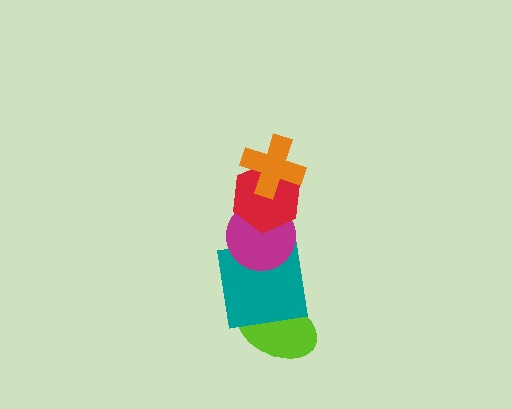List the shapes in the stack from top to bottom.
From top to bottom: the orange cross, the red hexagon, the magenta circle, the teal square, the lime ellipse.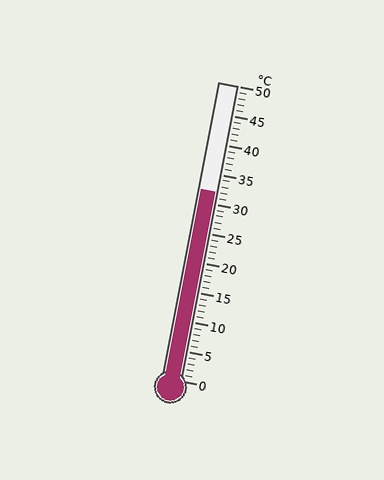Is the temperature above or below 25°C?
The temperature is above 25°C.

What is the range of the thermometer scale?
The thermometer scale ranges from 0°C to 50°C.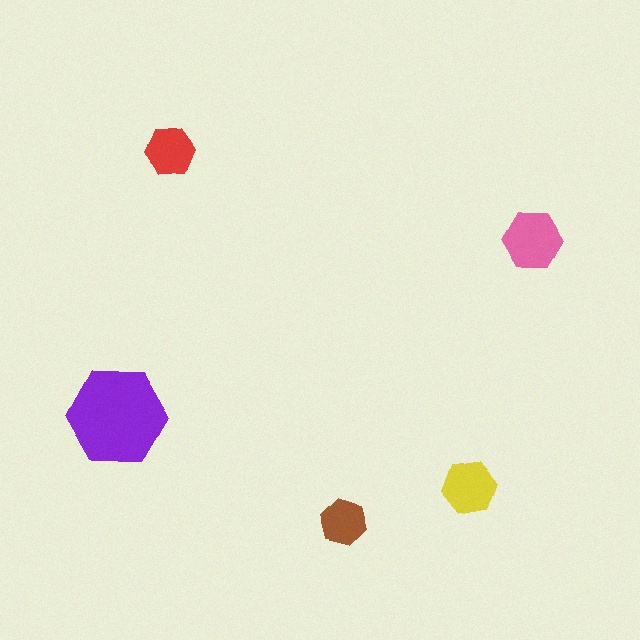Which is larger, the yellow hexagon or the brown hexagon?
The yellow one.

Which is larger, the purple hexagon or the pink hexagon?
The purple one.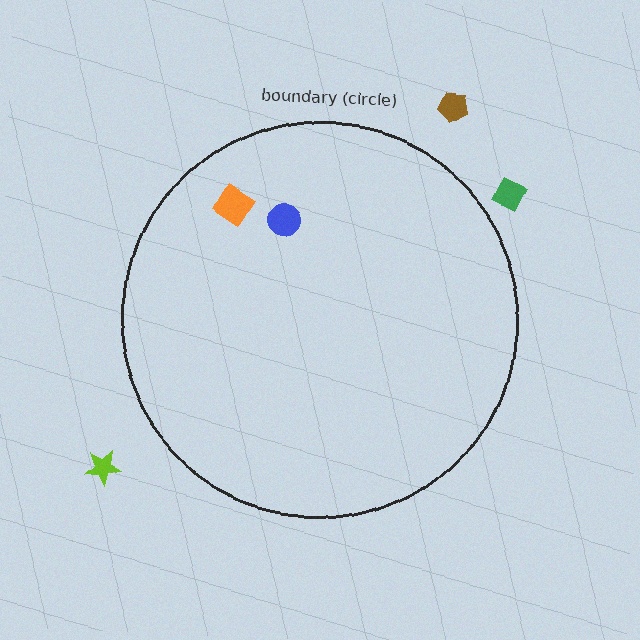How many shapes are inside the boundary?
2 inside, 3 outside.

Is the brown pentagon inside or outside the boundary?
Outside.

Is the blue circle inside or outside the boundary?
Inside.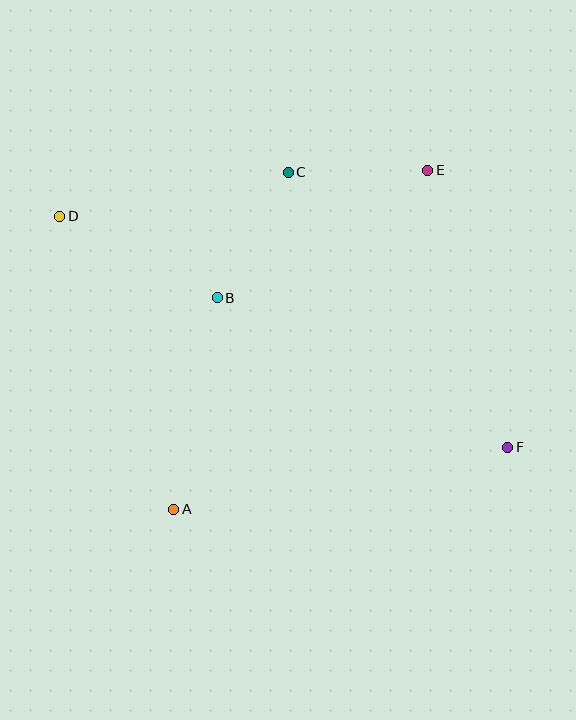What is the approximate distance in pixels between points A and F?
The distance between A and F is approximately 340 pixels.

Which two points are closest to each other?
Points C and E are closest to each other.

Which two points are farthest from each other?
Points D and F are farthest from each other.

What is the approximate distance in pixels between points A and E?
The distance between A and E is approximately 424 pixels.